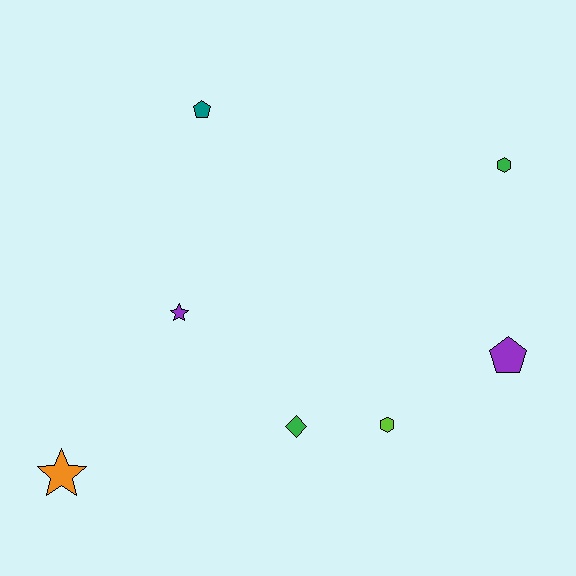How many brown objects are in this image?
There are no brown objects.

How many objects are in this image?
There are 7 objects.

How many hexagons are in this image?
There are 2 hexagons.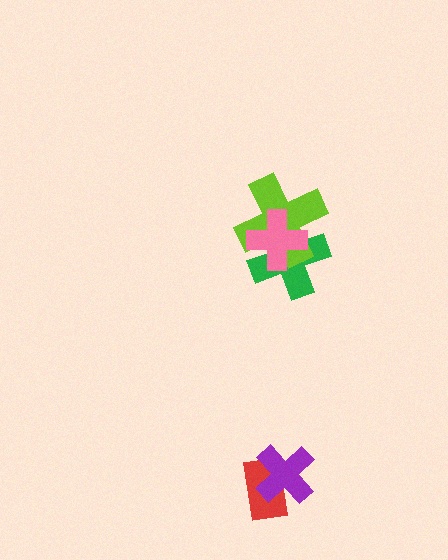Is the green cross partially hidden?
Yes, it is partially covered by another shape.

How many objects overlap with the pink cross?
2 objects overlap with the pink cross.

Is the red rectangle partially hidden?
Yes, it is partially covered by another shape.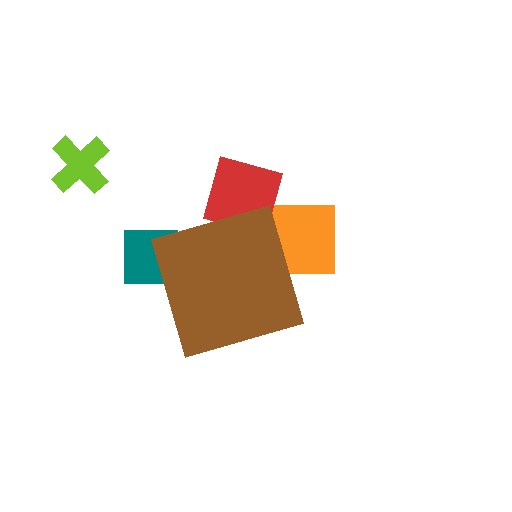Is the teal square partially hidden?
Yes, the teal square is partially hidden behind the brown diamond.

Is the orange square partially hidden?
Yes, the orange square is partially hidden behind the brown diamond.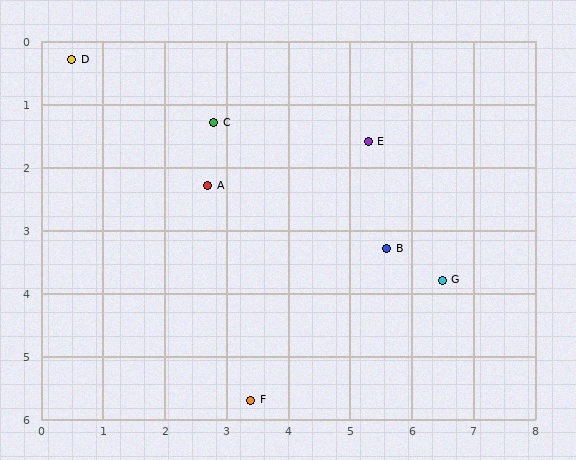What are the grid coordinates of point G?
Point G is at approximately (6.5, 3.8).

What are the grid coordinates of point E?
Point E is at approximately (5.3, 1.6).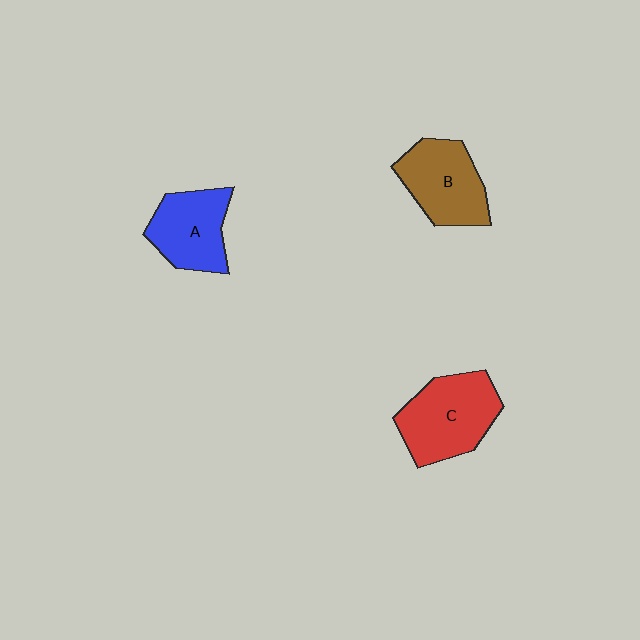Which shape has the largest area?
Shape C (red).